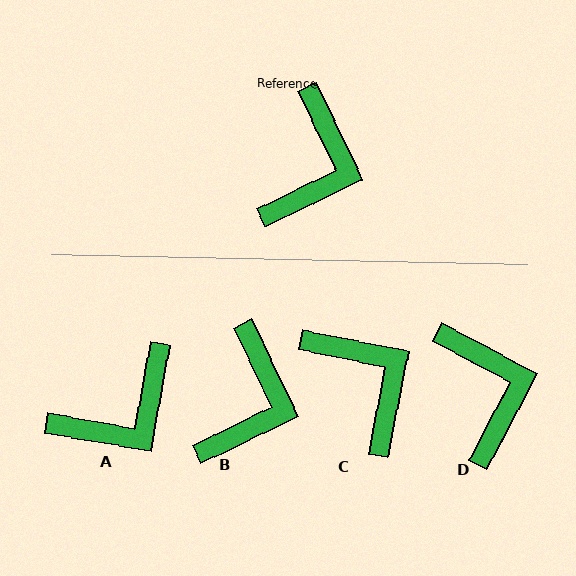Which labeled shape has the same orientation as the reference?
B.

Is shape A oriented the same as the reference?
No, it is off by about 36 degrees.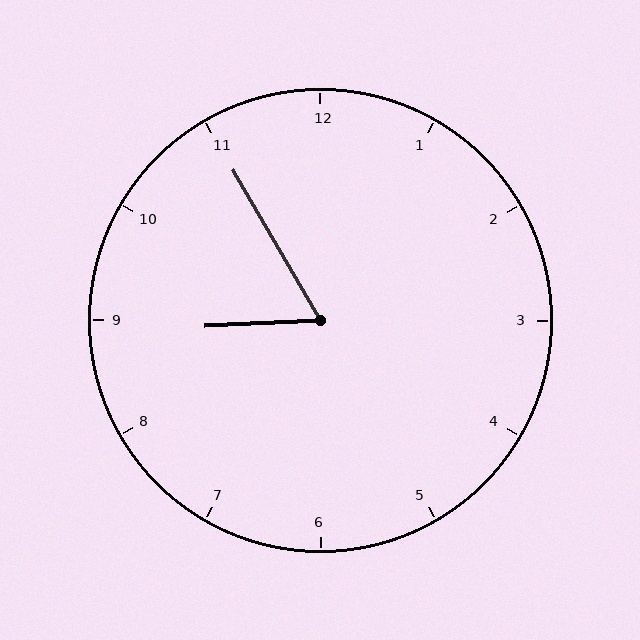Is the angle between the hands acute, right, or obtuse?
It is acute.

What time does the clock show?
8:55.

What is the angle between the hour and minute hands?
Approximately 62 degrees.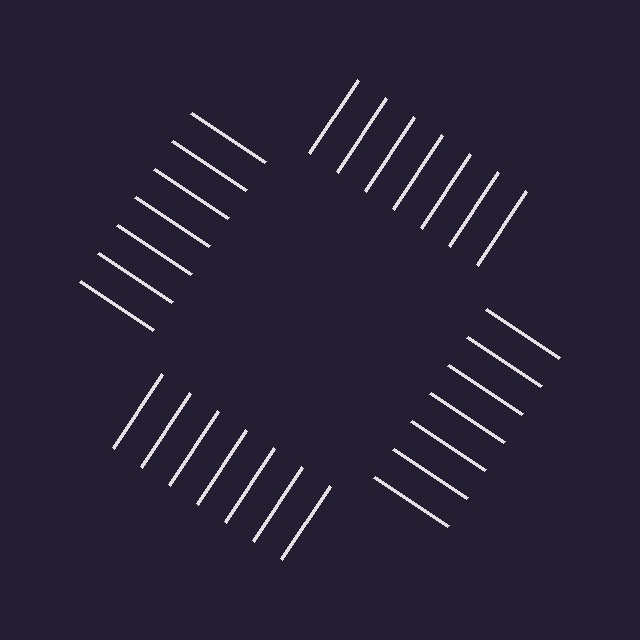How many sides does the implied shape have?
4 sides — the line-ends trace a square.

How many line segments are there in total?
28 — 7 along each of the 4 edges.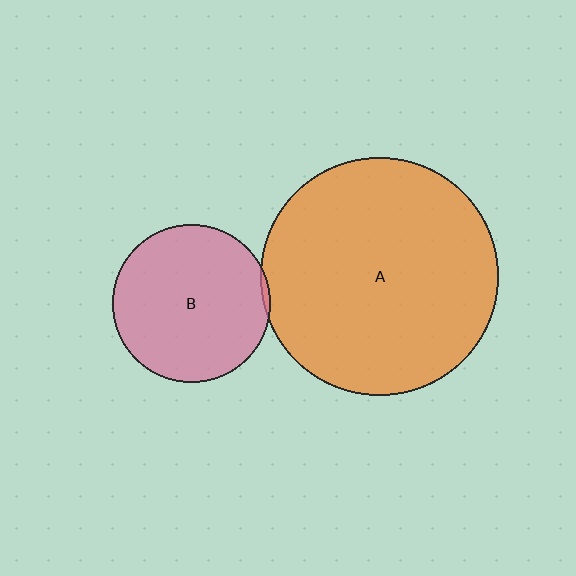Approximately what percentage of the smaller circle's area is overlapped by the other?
Approximately 5%.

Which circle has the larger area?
Circle A (orange).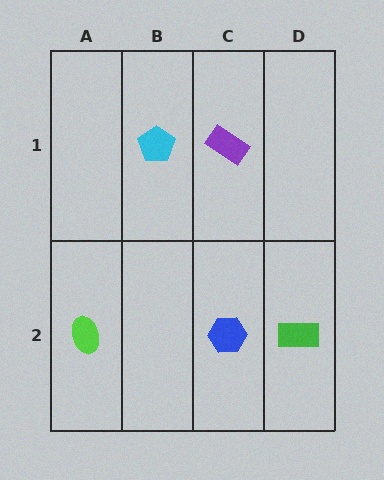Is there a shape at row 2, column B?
No, that cell is empty.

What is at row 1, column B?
A cyan pentagon.